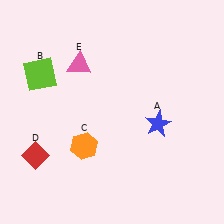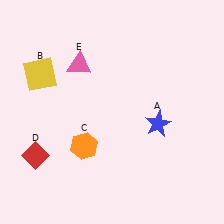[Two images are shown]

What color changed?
The square (B) changed from lime in Image 1 to yellow in Image 2.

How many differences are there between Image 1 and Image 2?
There is 1 difference between the two images.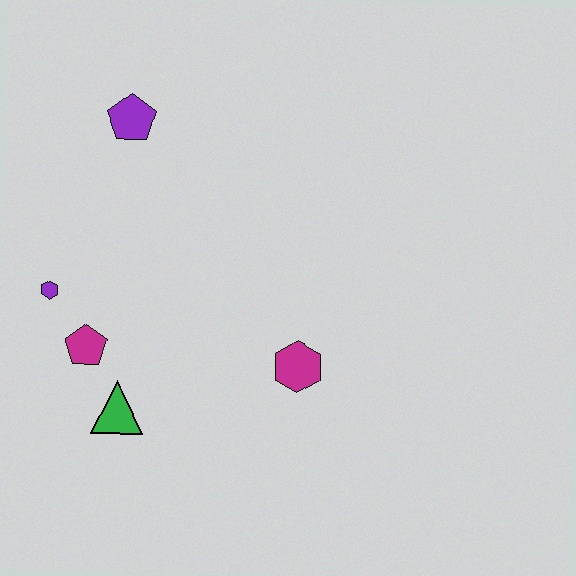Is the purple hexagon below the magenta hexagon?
No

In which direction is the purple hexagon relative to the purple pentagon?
The purple hexagon is below the purple pentagon.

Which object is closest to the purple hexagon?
The magenta pentagon is closest to the purple hexagon.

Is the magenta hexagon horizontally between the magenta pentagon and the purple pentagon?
No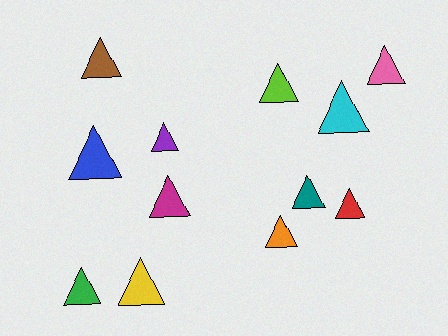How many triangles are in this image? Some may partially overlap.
There are 12 triangles.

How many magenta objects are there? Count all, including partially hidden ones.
There is 1 magenta object.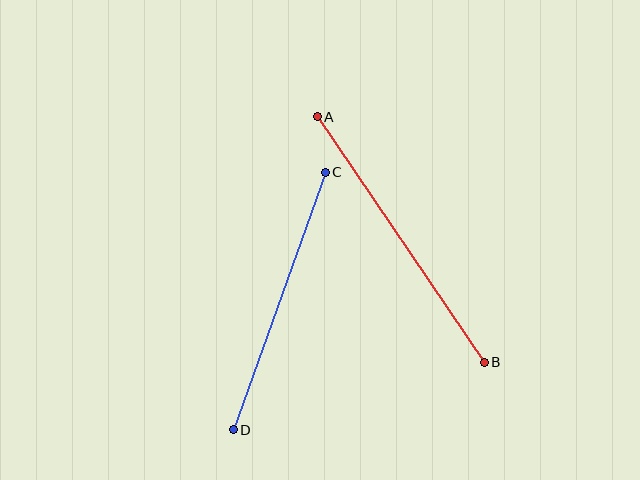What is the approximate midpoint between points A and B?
The midpoint is at approximately (401, 239) pixels.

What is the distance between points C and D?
The distance is approximately 274 pixels.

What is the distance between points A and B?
The distance is approximately 297 pixels.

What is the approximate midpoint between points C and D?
The midpoint is at approximately (279, 301) pixels.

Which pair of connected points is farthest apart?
Points A and B are farthest apart.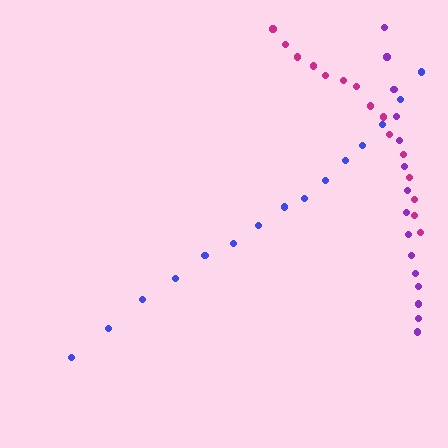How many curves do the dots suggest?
There are 3 distinct paths.